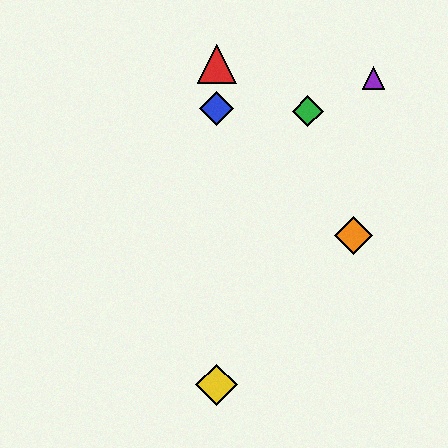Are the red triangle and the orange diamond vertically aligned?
No, the red triangle is at x≈217 and the orange diamond is at x≈354.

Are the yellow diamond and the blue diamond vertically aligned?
Yes, both are at x≈217.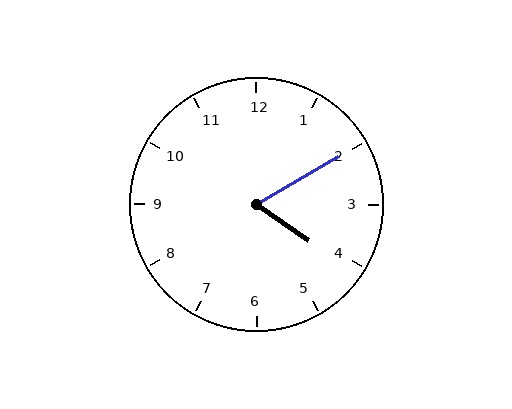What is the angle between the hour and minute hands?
Approximately 65 degrees.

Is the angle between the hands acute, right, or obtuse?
It is acute.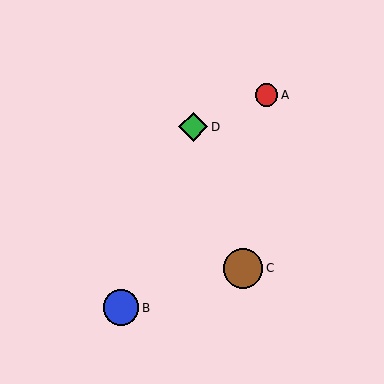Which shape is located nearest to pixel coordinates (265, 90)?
The red circle (labeled A) at (266, 95) is nearest to that location.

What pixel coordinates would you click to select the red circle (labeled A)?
Click at (266, 95) to select the red circle A.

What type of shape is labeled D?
Shape D is a green diamond.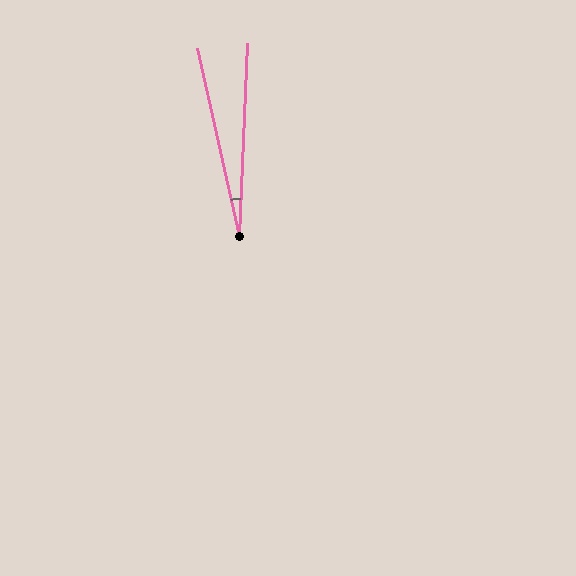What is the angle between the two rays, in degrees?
Approximately 15 degrees.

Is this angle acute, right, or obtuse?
It is acute.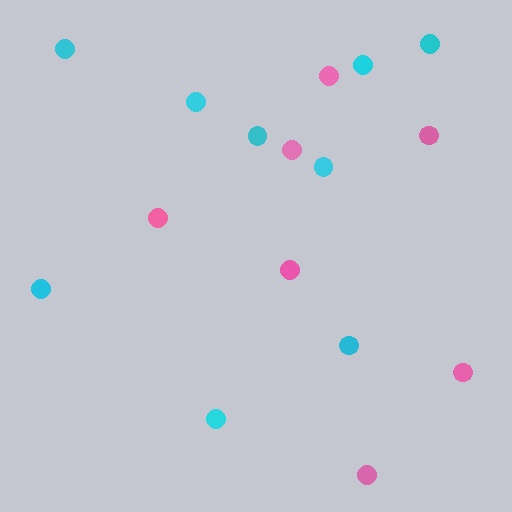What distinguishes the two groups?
There are 2 groups: one group of pink circles (7) and one group of cyan circles (9).